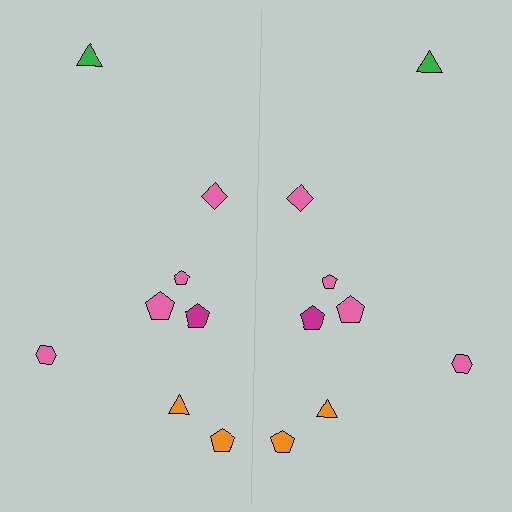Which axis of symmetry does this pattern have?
The pattern has a vertical axis of symmetry running through the center of the image.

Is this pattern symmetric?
Yes, this pattern has bilateral (reflection) symmetry.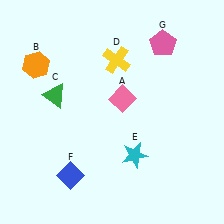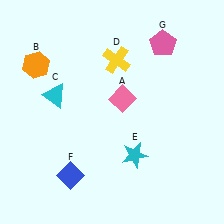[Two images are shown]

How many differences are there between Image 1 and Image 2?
There is 1 difference between the two images.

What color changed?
The triangle (C) changed from green in Image 1 to cyan in Image 2.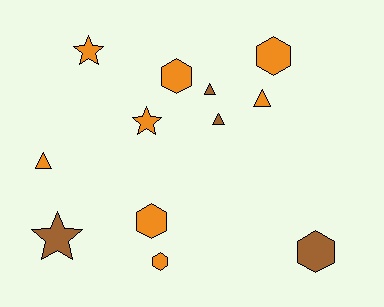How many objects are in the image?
There are 12 objects.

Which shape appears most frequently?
Hexagon, with 5 objects.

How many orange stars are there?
There are 2 orange stars.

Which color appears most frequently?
Orange, with 8 objects.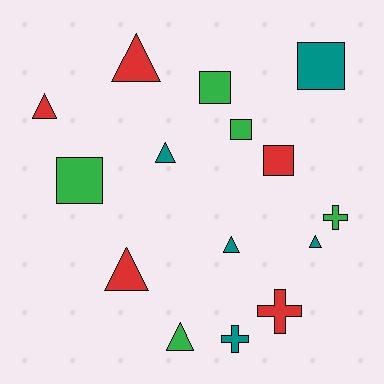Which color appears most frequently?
Red, with 5 objects.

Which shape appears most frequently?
Triangle, with 7 objects.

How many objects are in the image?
There are 15 objects.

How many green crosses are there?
There is 1 green cross.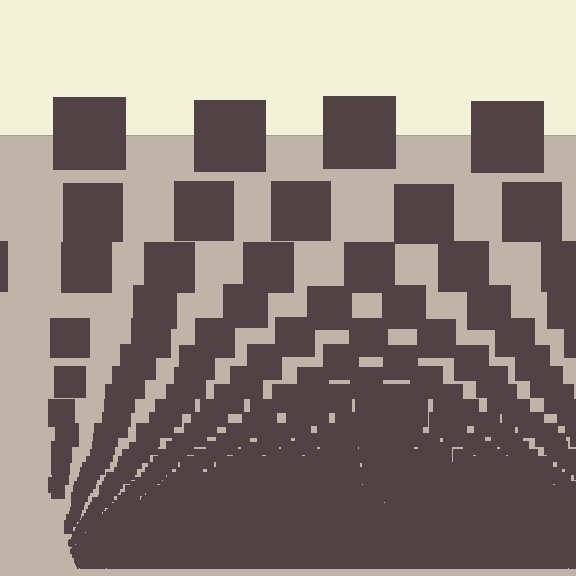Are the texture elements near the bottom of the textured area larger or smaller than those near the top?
Smaller. The gradient is inverted — elements near the bottom are smaller and denser.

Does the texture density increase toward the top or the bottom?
Density increases toward the bottom.